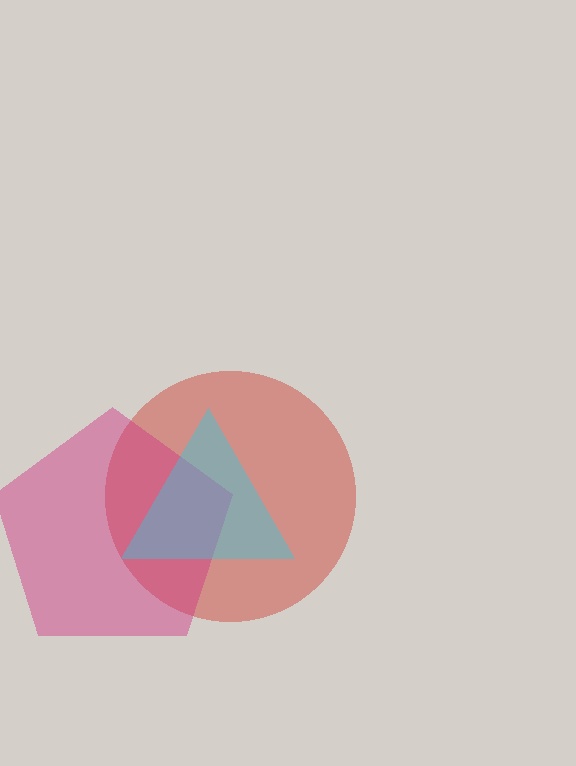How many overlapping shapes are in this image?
There are 3 overlapping shapes in the image.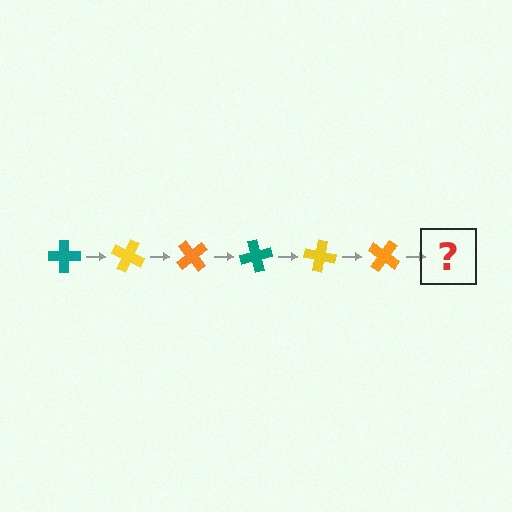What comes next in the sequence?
The next element should be a teal cross, rotated 150 degrees from the start.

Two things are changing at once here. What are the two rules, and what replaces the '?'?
The two rules are that it rotates 25 degrees each step and the color cycles through teal, yellow, and orange. The '?' should be a teal cross, rotated 150 degrees from the start.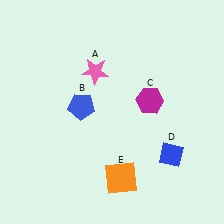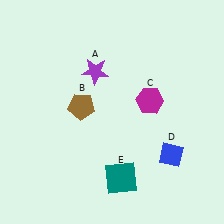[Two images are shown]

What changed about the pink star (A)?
In Image 1, A is pink. In Image 2, it changed to purple.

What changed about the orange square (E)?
In Image 1, E is orange. In Image 2, it changed to teal.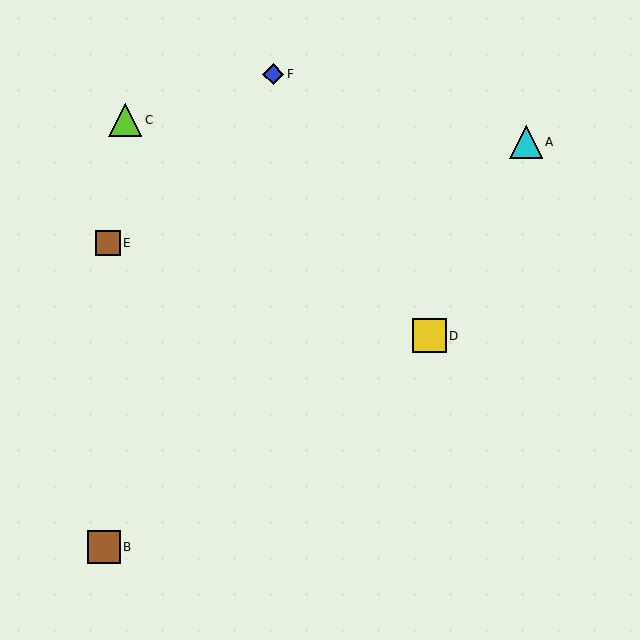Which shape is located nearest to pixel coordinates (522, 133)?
The cyan triangle (labeled A) at (526, 142) is nearest to that location.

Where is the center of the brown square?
The center of the brown square is at (104, 547).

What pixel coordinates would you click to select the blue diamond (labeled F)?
Click at (273, 74) to select the blue diamond F.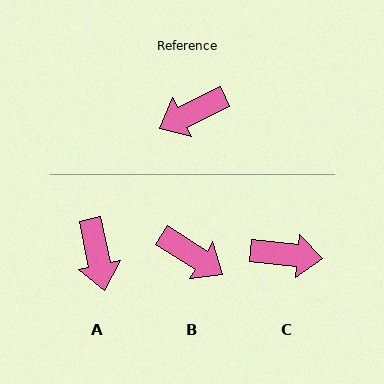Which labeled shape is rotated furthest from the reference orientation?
C, about 148 degrees away.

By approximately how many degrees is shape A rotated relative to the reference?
Approximately 76 degrees counter-clockwise.